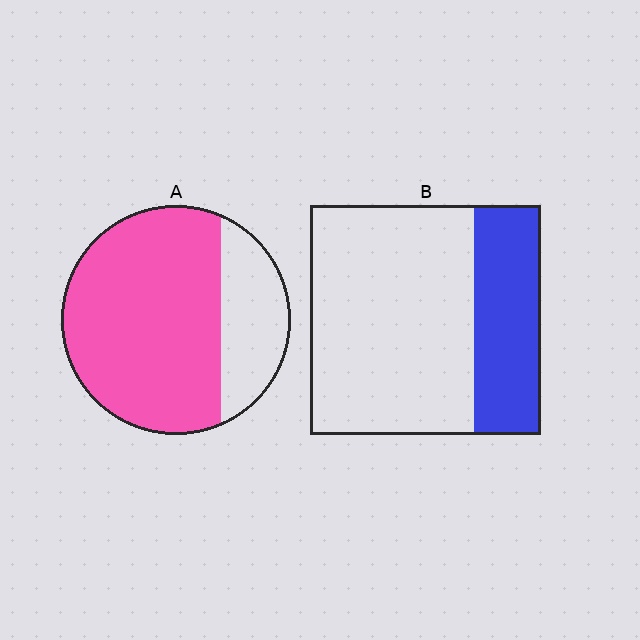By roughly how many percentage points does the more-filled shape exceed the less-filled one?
By roughly 45 percentage points (A over B).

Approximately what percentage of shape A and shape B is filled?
A is approximately 75% and B is approximately 30%.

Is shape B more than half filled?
No.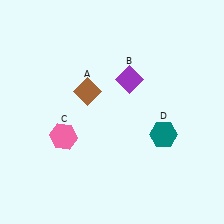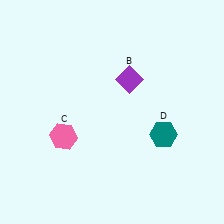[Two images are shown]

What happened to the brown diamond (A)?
The brown diamond (A) was removed in Image 2. It was in the top-left area of Image 1.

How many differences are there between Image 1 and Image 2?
There is 1 difference between the two images.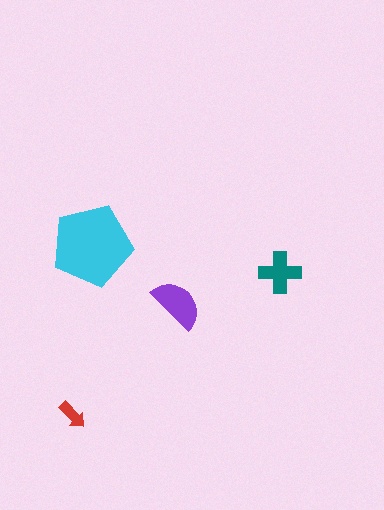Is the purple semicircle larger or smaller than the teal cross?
Larger.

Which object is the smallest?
The red arrow.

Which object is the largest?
The cyan pentagon.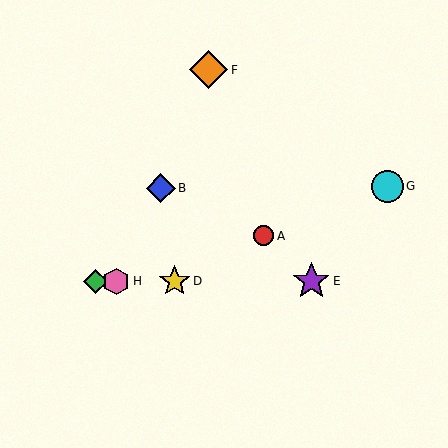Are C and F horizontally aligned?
No, C is at y≈281 and F is at y≈70.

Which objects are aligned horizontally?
Objects C, D, E, H are aligned horizontally.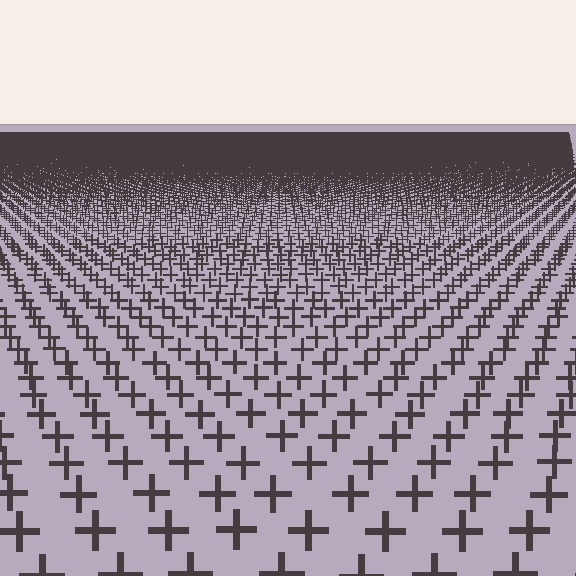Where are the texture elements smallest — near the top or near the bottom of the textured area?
Near the top.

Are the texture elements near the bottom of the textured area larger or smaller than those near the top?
Larger. Near the bottom, elements are closer to the viewer and appear at a bigger on-screen size.